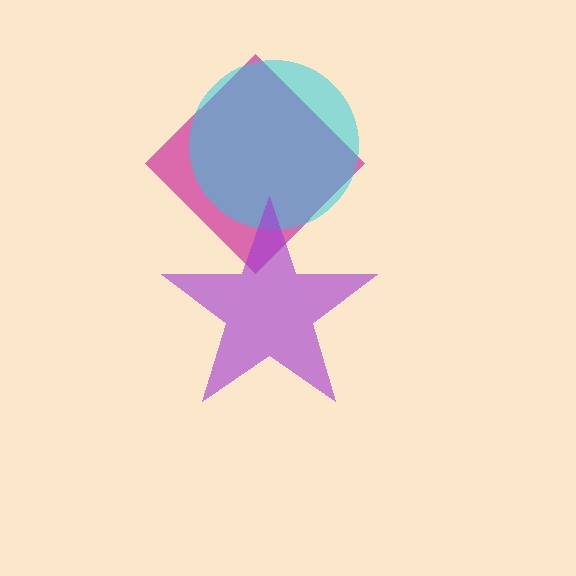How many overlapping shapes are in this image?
There are 3 overlapping shapes in the image.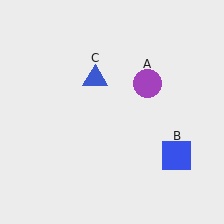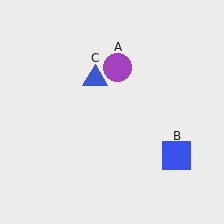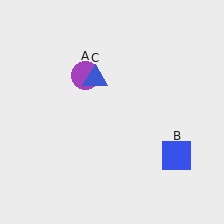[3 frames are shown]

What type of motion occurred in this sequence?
The purple circle (object A) rotated counterclockwise around the center of the scene.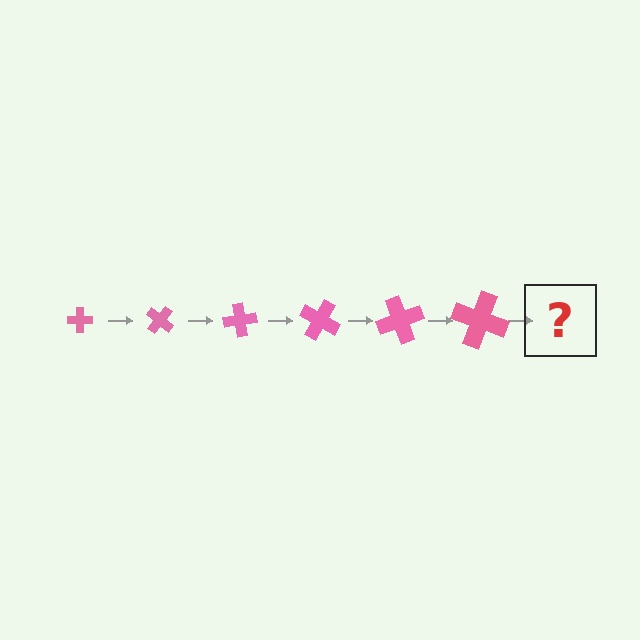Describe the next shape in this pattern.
It should be a cross, larger than the previous one and rotated 240 degrees from the start.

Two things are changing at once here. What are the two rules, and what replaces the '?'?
The two rules are that the cross grows larger each step and it rotates 40 degrees each step. The '?' should be a cross, larger than the previous one and rotated 240 degrees from the start.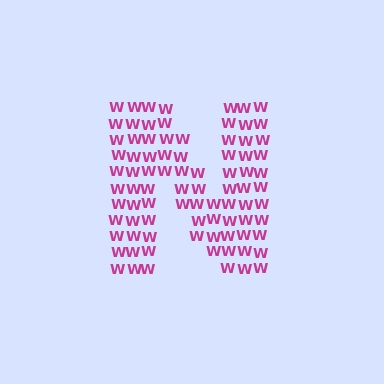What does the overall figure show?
The overall figure shows the letter N.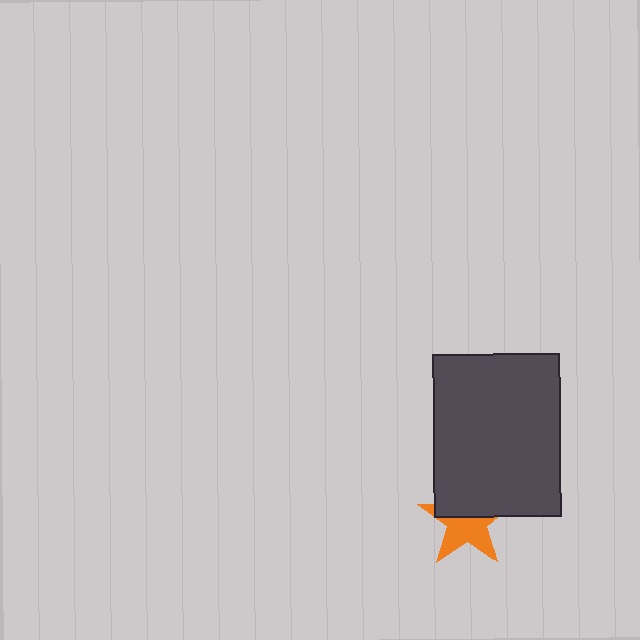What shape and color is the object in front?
The object in front is a dark gray rectangle.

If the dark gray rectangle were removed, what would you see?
You would see the complete orange star.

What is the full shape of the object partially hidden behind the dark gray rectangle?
The partially hidden object is an orange star.